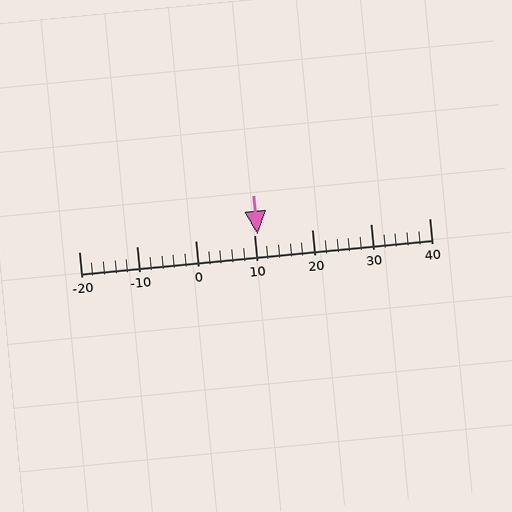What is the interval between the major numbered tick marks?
The major tick marks are spaced 10 units apart.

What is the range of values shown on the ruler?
The ruler shows values from -20 to 40.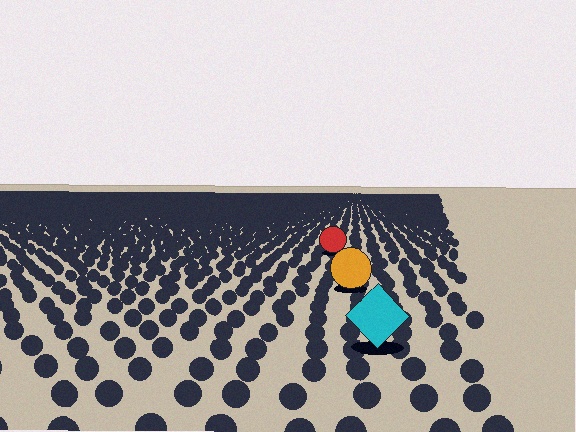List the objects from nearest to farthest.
From nearest to farthest: the cyan diamond, the orange circle, the red circle.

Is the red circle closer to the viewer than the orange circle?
No. The orange circle is closer — you can tell from the texture gradient: the ground texture is coarser near it.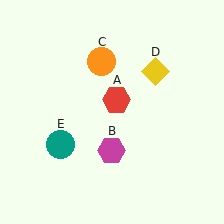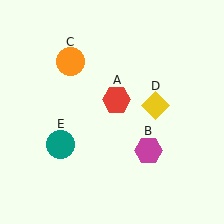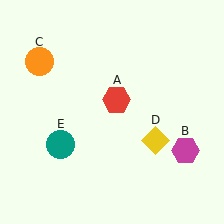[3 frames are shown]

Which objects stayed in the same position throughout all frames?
Red hexagon (object A) and teal circle (object E) remained stationary.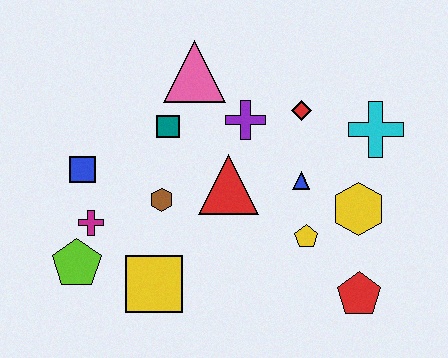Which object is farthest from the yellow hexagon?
The lime pentagon is farthest from the yellow hexagon.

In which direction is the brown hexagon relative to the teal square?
The brown hexagon is below the teal square.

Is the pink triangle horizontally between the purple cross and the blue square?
Yes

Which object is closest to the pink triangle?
The teal square is closest to the pink triangle.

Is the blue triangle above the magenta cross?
Yes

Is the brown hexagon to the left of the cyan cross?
Yes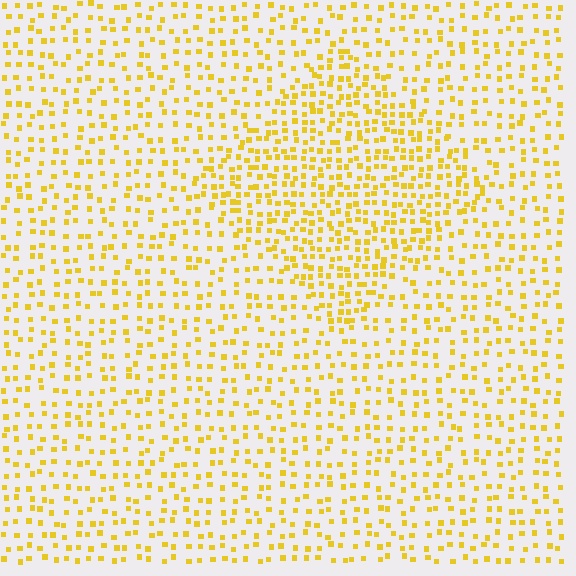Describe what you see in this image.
The image contains small yellow elements arranged at two different densities. A diamond-shaped region is visible where the elements are more densely packed than the surrounding area.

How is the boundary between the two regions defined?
The boundary is defined by a change in element density (approximately 1.8x ratio). All elements are the same color, size, and shape.